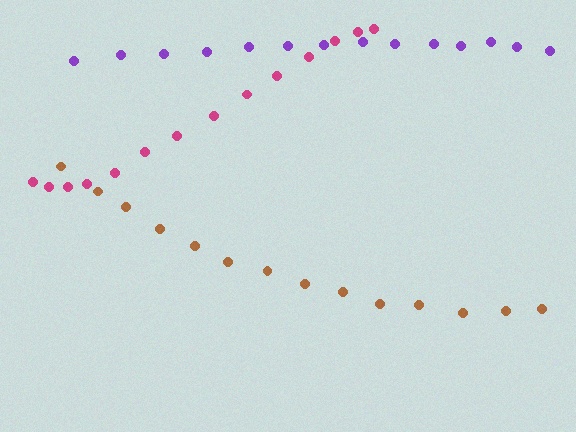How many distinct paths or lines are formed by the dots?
There are 3 distinct paths.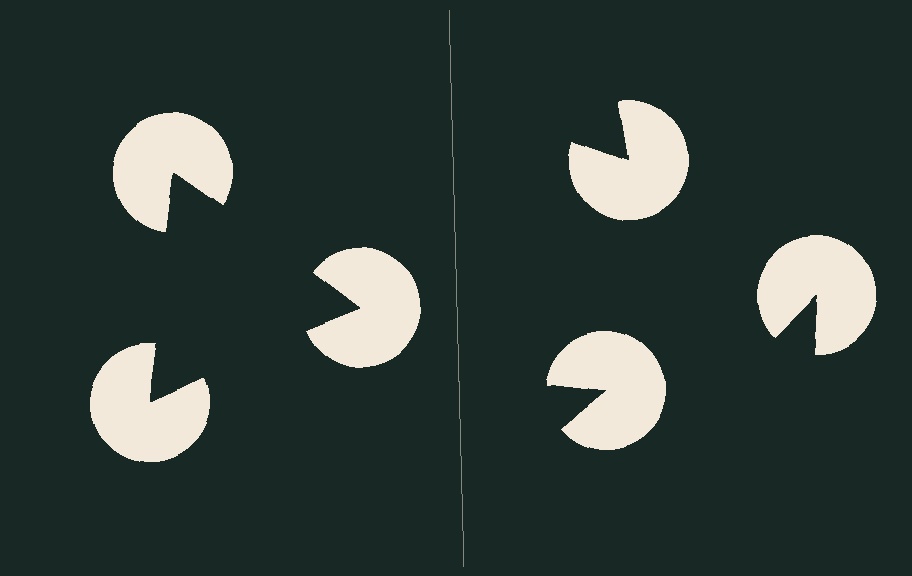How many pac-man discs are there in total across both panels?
6 — 3 on each side.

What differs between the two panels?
The pac-man discs are positioned identically on both sides; only the wedge orientations differ. On the left they align to a triangle; on the right they are misaligned.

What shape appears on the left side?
An illusory triangle.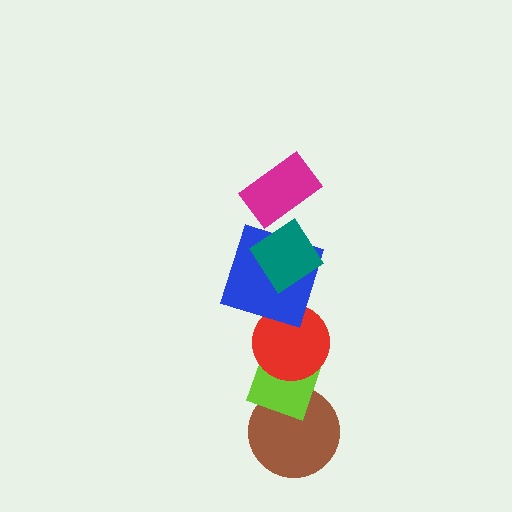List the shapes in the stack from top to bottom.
From top to bottom: the magenta rectangle, the teal diamond, the blue square, the red circle, the lime diamond, the brown circle.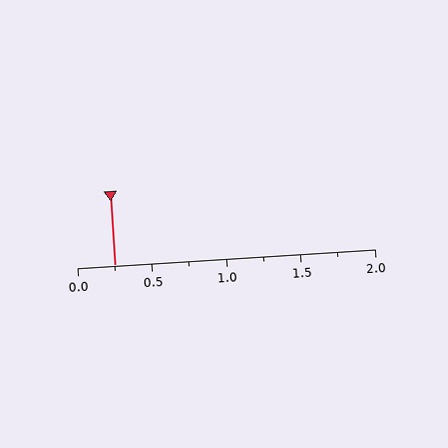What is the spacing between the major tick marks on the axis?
The major ticks are spaced 0.5 apart.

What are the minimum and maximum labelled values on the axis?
The axis runs from 0.0 to 2.0.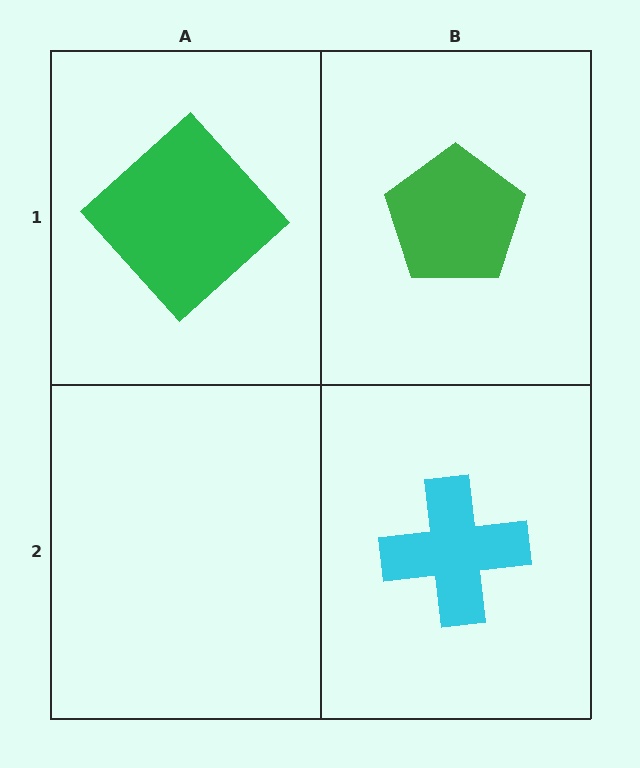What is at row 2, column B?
A cyan cross.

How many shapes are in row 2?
1 shape.